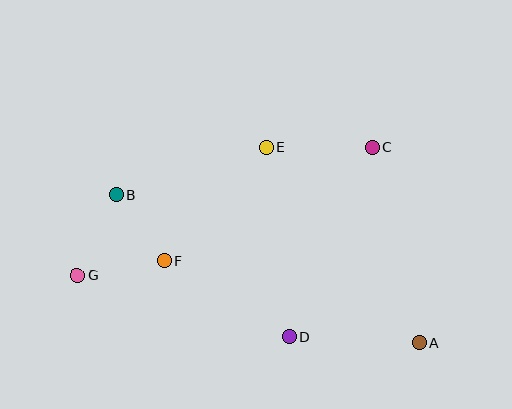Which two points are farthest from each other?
Points A and G are farthest from each other.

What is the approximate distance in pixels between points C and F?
The distance between C and F is approximately 236 pixels.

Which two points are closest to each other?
Points B and F are closest to each other.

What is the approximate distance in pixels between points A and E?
The distance between A and E is approximately 248 pixels.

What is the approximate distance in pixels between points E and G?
The distance between E and G is approximately 228 pixels.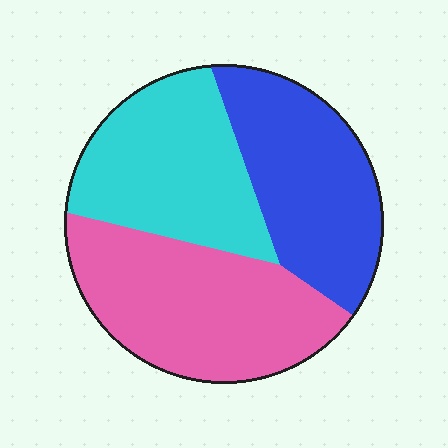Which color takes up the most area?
Pink, at roughly 40%.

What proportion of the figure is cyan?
Cyan takes up about one third (1/3) of the figure.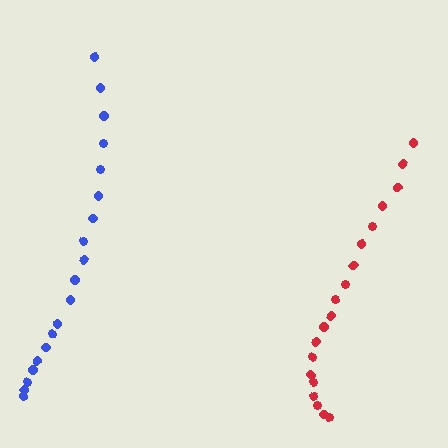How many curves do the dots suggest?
There are 2 distinct paths.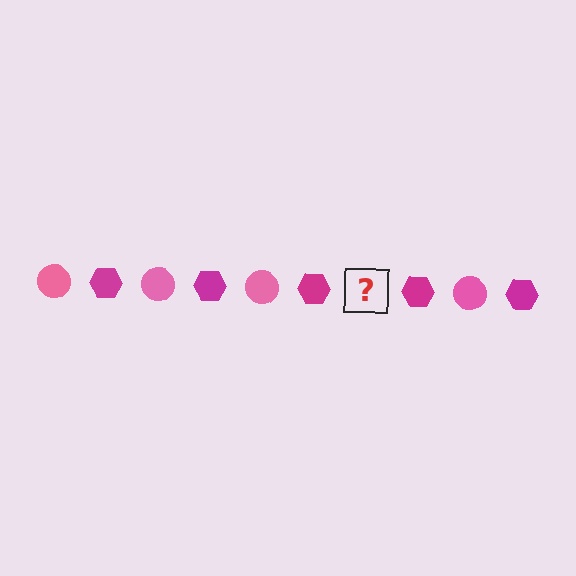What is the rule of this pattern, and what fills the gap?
The rule is that the pattern alternates between pink circle and magenta hexagon. The gap should be filled with a pink circle.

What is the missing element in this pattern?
The missing element is a pink circle.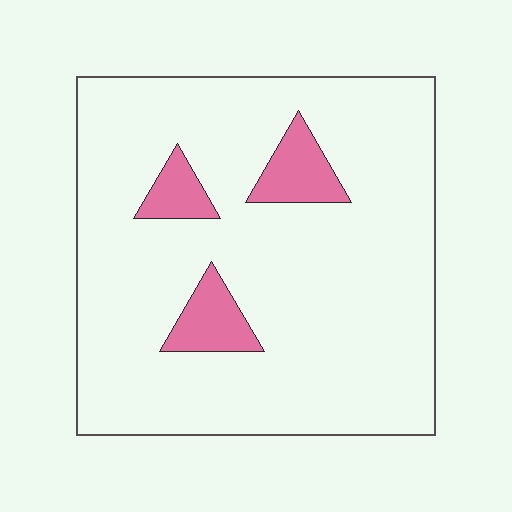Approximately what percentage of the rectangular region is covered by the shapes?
Approximately 10%.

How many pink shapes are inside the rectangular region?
3.